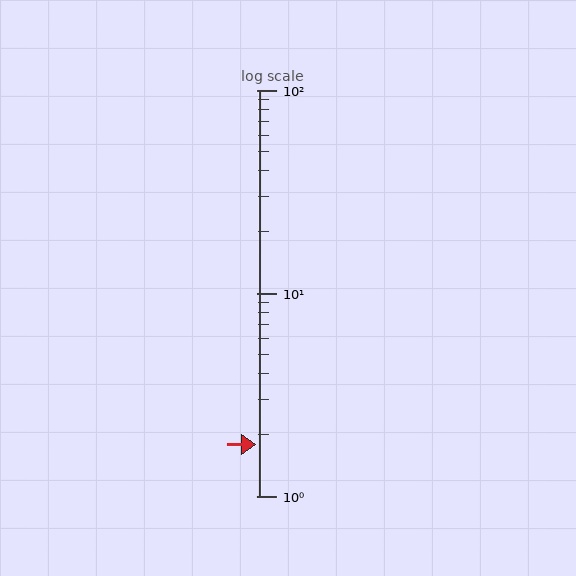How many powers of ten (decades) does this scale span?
The scale spans 2 decades, from 1 to 100.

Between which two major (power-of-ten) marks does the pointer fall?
The pointer is between 1 and 10.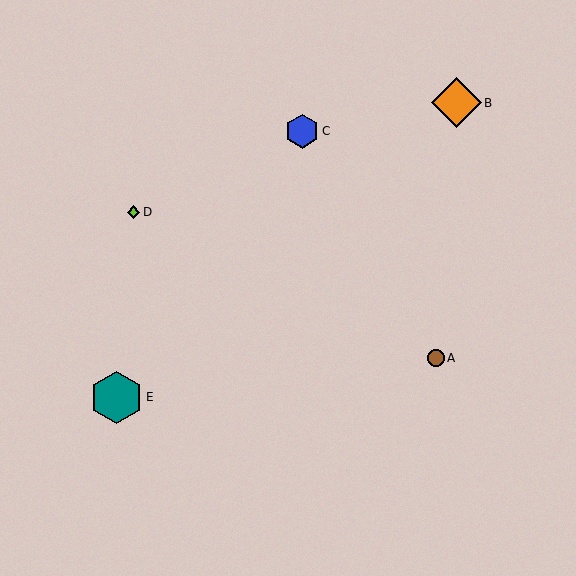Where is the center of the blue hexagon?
The center of the blue hexagon is at (302, 131).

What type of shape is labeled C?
Shape C is a blue hexagon.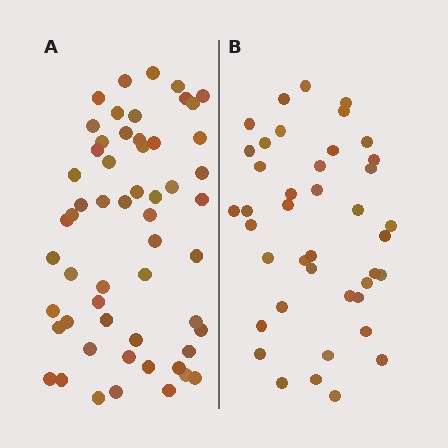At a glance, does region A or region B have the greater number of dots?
Region A (the left region) has more dots.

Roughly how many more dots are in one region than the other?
Region A has approximately 15 more dots than region B.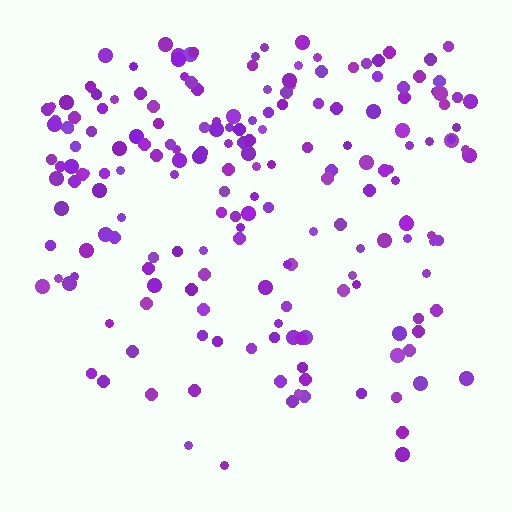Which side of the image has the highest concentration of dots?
The top.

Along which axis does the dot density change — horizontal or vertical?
Vertical.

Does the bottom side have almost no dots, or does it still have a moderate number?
Still a moderate number, just noticeably fewer than the top.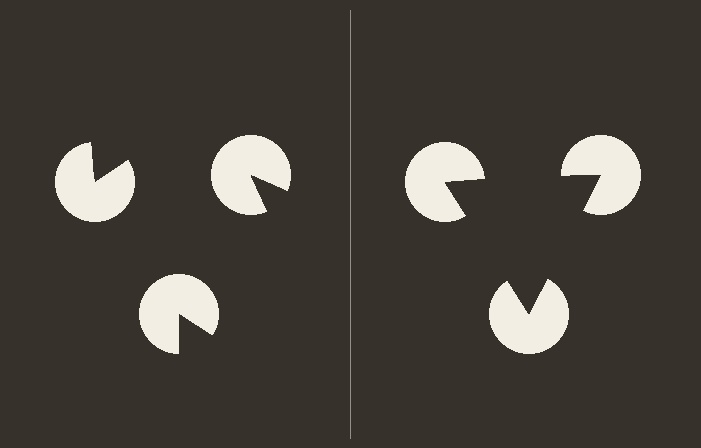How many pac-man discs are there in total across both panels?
6 — 3 on each side.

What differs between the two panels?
The pac-man discs are positioned identically on both sides; only the wedge orientations differ. On the right they align to a triangle; on the left they are misaligned.